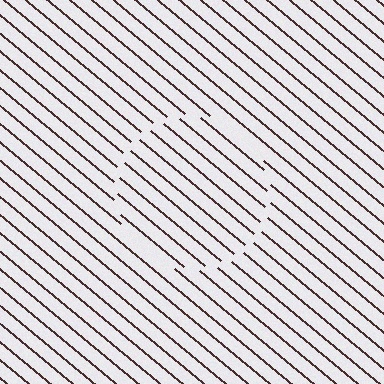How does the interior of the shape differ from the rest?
The interior of the shape contains the same grating, shifted by half a period — the contour is defined by the phase discontinuity where line-ends from the inner and outer gratings abut.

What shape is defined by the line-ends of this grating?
An illusory circle. The interior of the shape contains the same grating, shifted by half a period — the contour is defined by the phase discontinuity where line-ends from the inner and outer gratings abut.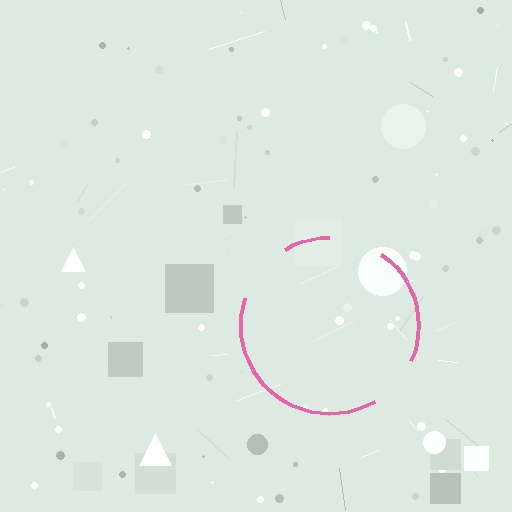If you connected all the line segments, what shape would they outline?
They would outline a circle.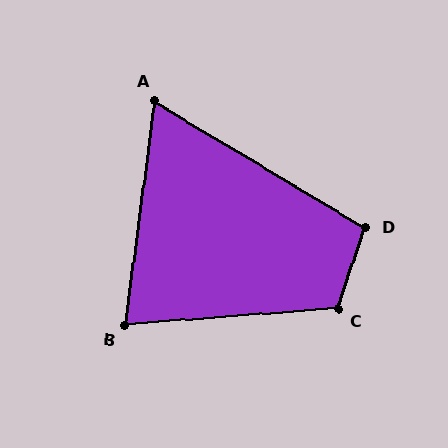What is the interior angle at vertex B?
Approximately 78 degrees (acute).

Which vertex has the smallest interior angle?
A, at approximately 67 degrees.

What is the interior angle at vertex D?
Approximately 102 degrees (obtuse).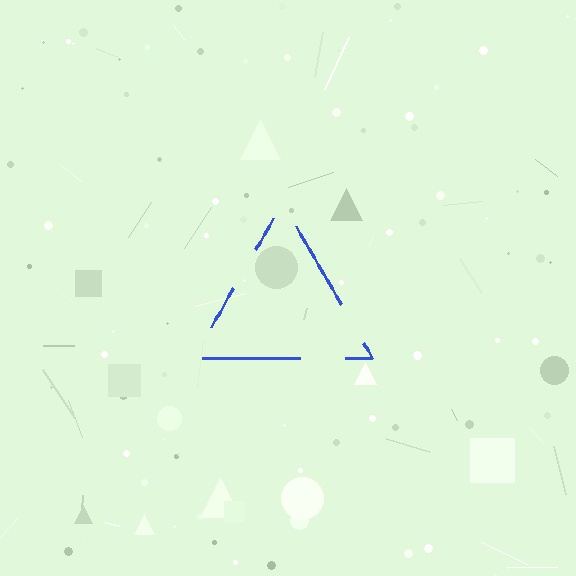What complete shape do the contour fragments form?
The contour fragments form a triangle.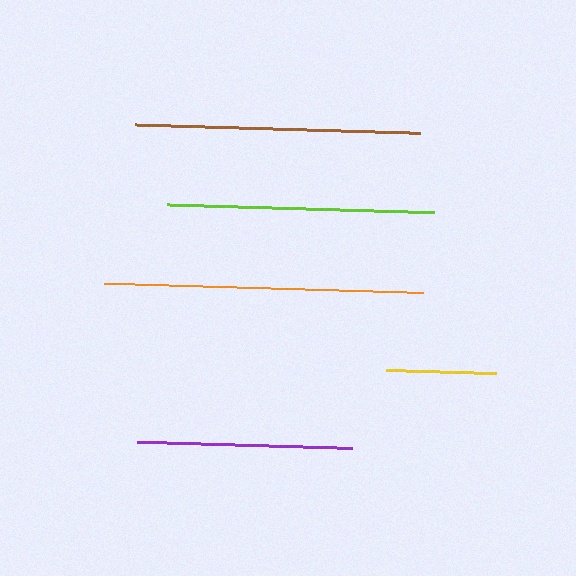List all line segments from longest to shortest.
From longest to shortest: orange, brown, lime, purple, yellow.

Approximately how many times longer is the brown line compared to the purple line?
The brown line is approximately 1.3 times the length of the purple line.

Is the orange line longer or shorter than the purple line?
The orange line is longer than the purple line.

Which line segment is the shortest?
The yellow line is the shortest at approximately 110 pixels.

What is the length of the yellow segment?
The yellow segment is approximately 110 pixels long.